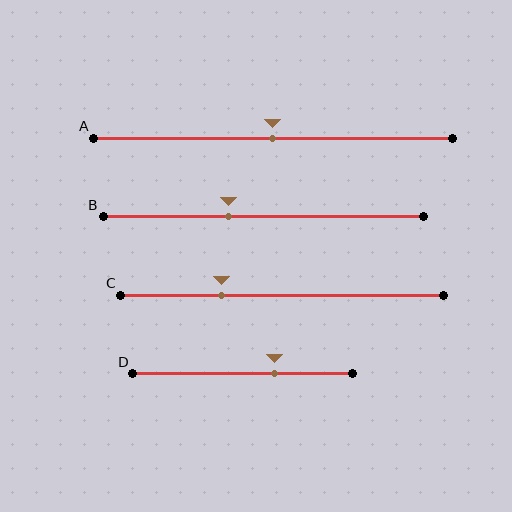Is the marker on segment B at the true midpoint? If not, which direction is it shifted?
No, the marker on segment B is shifted to the left by about 11% of the segment length.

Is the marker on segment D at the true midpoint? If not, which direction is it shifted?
No, the marker on segment D is shifted to the right by about 14% of the segment length.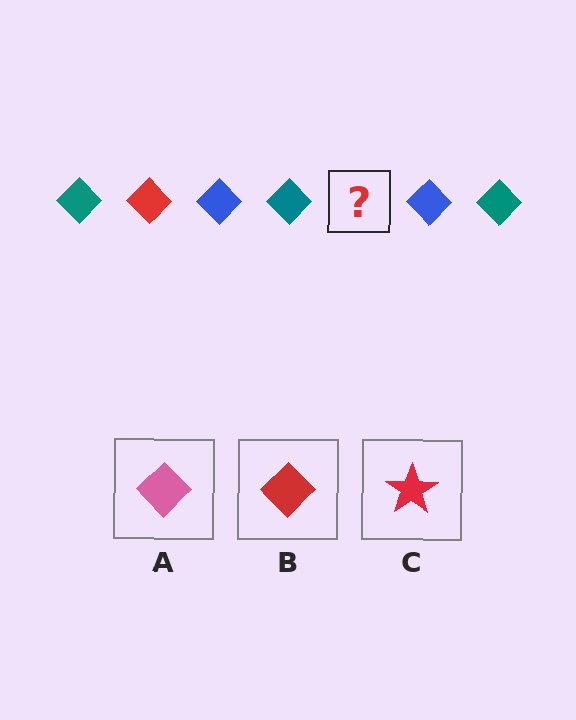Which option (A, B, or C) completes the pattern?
B.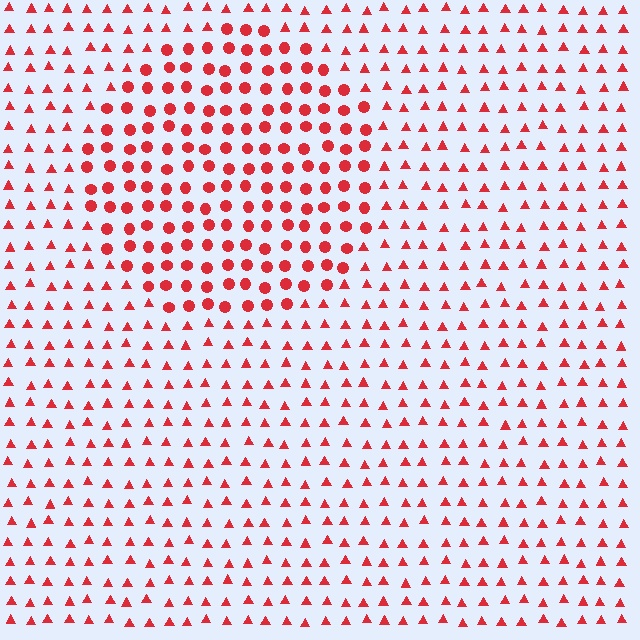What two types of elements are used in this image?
The image uses circles inside the circle region and triangles outside it.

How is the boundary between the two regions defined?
The boundary is defined by a change in element shape: circles inside vs. triangles outside. All elements share the same color and spacing.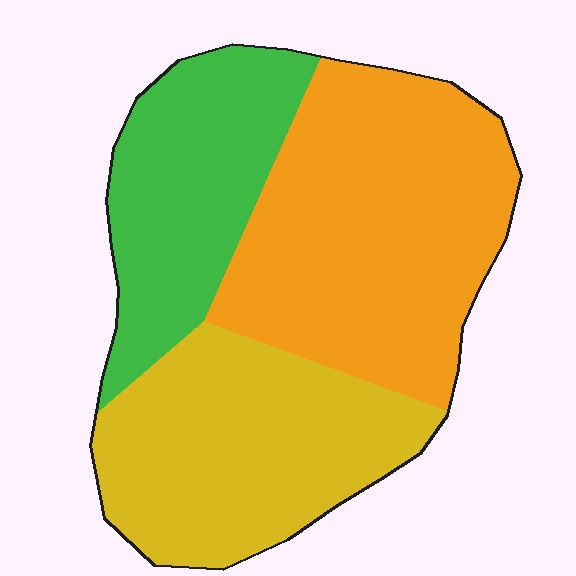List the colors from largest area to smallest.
From largest to smallest: orange, yellow, green.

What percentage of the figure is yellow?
Yellow covers about 35% of the figure.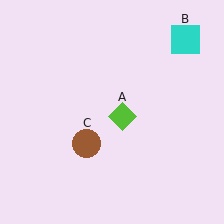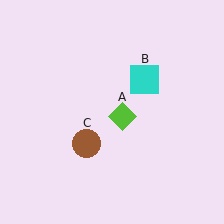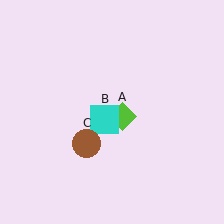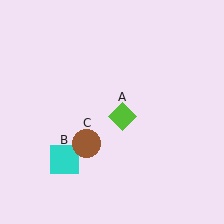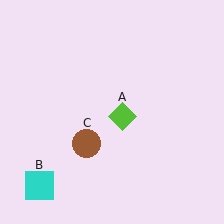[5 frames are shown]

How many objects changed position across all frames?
1 object changed position: cyan square (object B).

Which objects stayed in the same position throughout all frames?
Lime diamond (object A) and brown circle (object C) remained stationary.